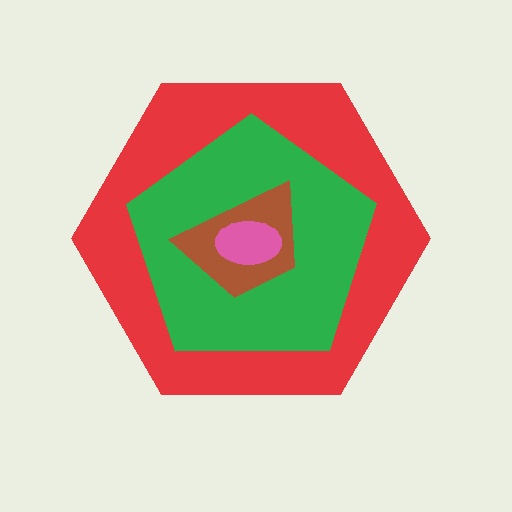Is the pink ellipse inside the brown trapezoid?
Yes.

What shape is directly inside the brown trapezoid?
The pink ellipse.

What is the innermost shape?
The pink ellipse.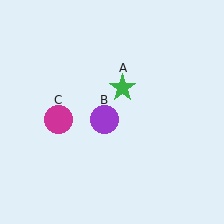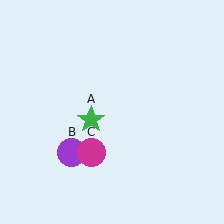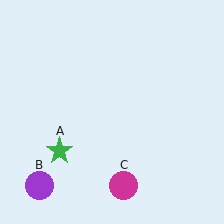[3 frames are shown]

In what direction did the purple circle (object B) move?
The purple circle (object B) moved down and to the left.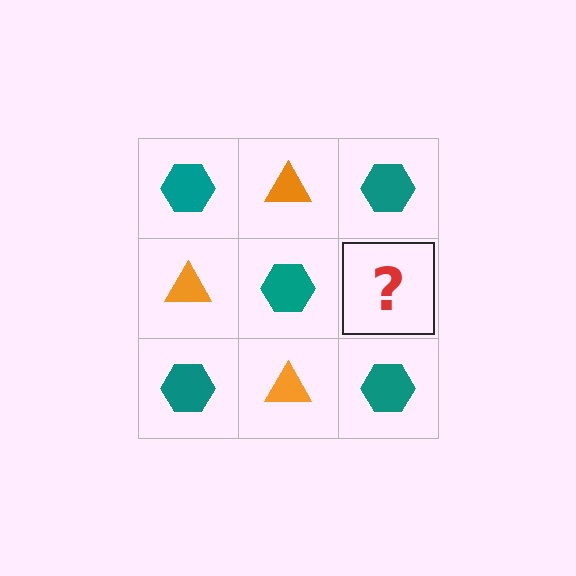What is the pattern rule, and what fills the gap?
The rule is that it alternates teal hexagon and orange triangle in a checkerboard pattern. The gap should be filled with an orange triangle.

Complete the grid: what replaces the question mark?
The question mark should be replaced with an orange triangle.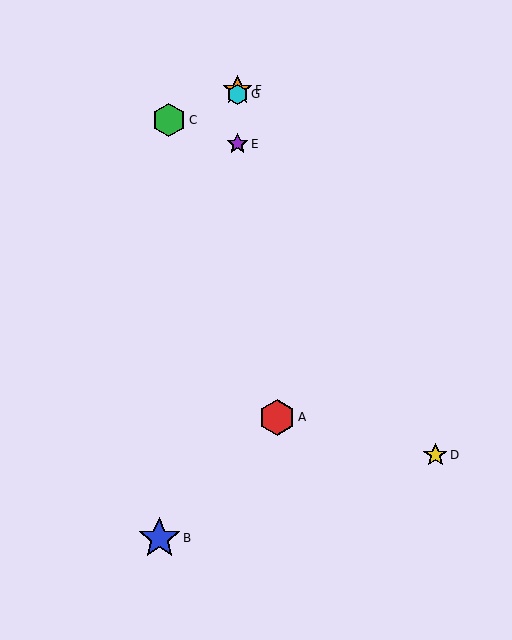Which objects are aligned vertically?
Objects E, F, G are aligned vertically.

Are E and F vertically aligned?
Yes, both are at x≈237.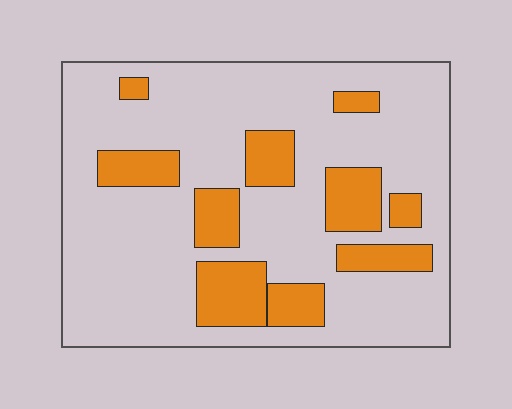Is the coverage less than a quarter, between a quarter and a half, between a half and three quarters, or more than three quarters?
Less than a quarter.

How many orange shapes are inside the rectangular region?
10.